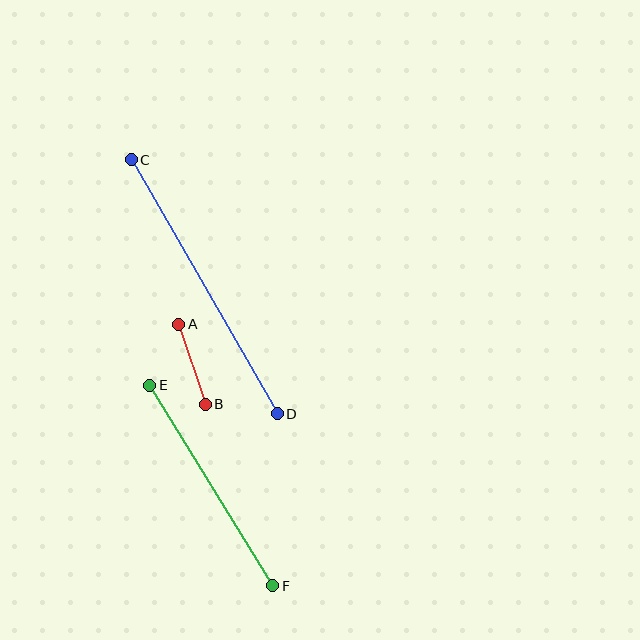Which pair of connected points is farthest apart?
Points C and D are farthest apart.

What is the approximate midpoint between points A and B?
The midpoint is at approximately (192, 364) pixels.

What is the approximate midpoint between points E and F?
The midpoint is at approximately (211, 485) pixels.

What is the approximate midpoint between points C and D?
The midpoint is at approximately (204, 287) pixels.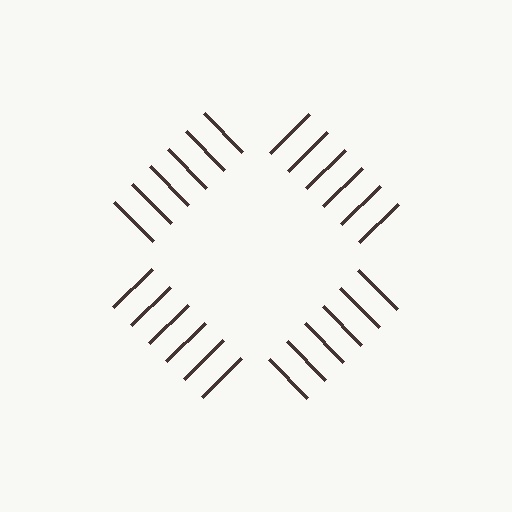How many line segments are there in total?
24 — 6 along each of the 4 edges.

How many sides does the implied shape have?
4 sides — the line-ends trace a square.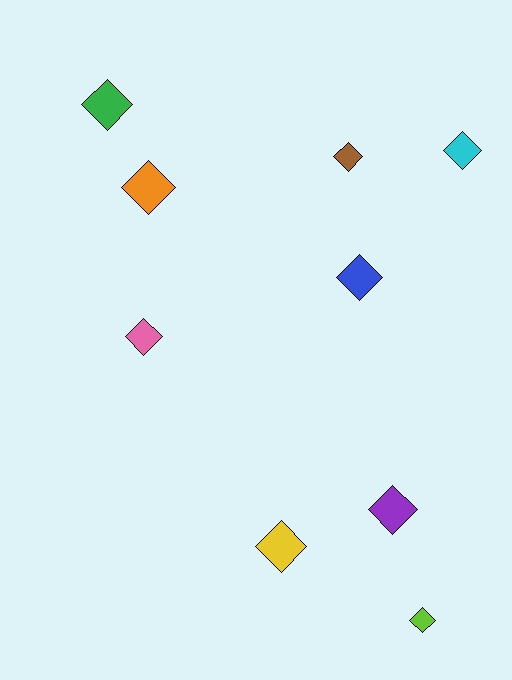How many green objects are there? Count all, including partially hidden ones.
There is 1 green object.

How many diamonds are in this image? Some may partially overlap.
There are 9 diamonds.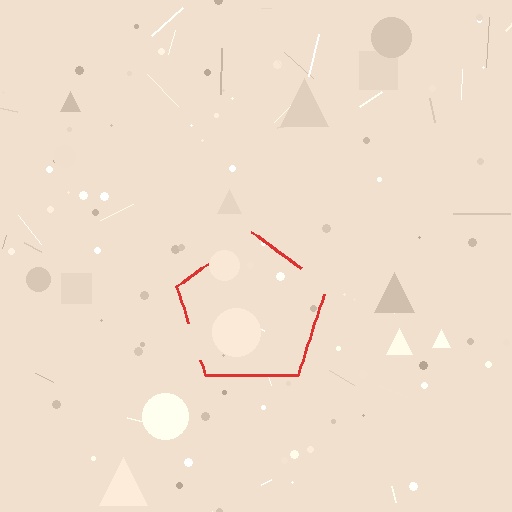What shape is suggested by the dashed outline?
The dashed outline suggests a pentagon.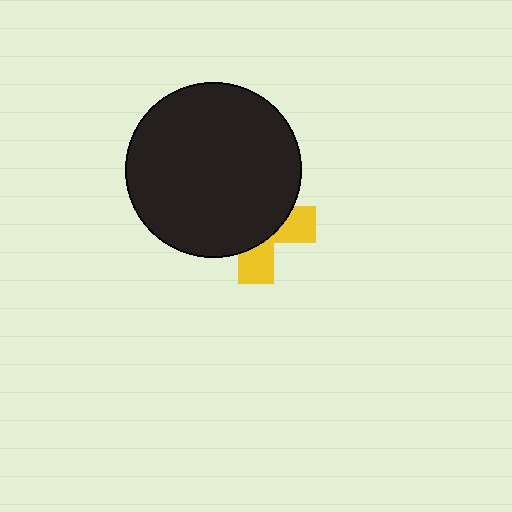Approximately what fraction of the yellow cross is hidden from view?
Roughly 65% of the yellow cross is hidden behind the black circle.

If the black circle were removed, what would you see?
You would see the complete yellow cross.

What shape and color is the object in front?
The object in front is a black circle.